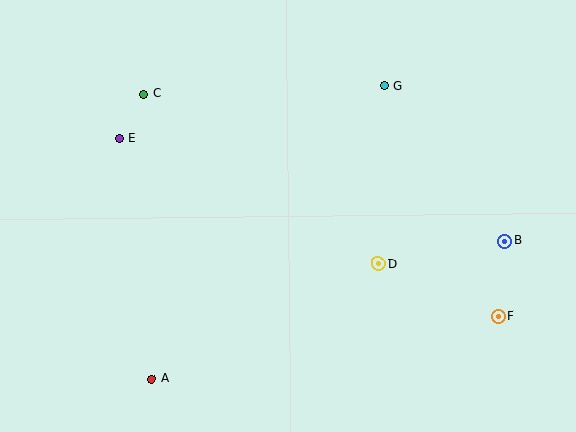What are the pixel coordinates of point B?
Point B is at (505, 241).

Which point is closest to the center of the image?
Point D at (378, 264) is closest to the center.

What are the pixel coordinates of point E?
Point E is at (119, 138).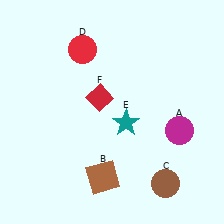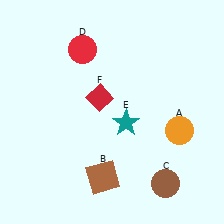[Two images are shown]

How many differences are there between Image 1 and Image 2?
There is 1 difference between the two images.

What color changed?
The circle (A) changed from magenta in Image 1 to orange in Image 2.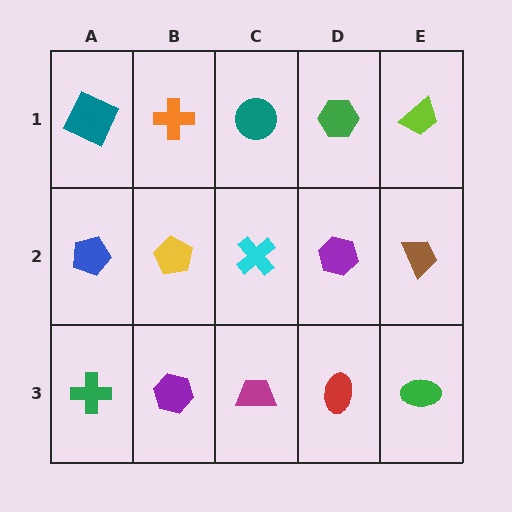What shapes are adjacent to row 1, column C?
A cyan cross (row 2, column C), an orange cross (row 1, column B), a green hexagon (row 1, column D).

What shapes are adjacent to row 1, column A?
A blue pentagon (row 2, column A), an orange cross (row 1, column B).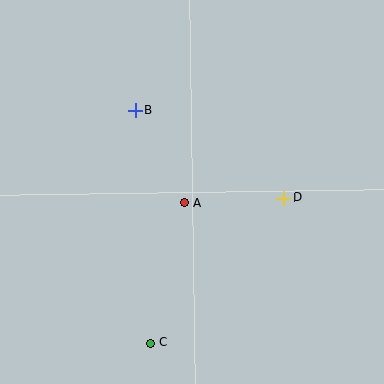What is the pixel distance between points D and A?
The distance between D and A is 100 pixels.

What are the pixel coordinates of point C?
Point C is at (150, 343).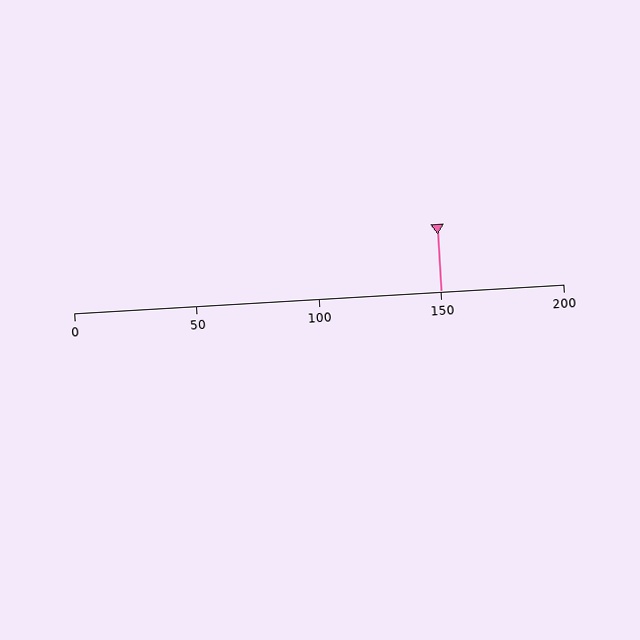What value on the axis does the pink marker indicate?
The marker indicates approximately 150.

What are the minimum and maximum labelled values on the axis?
The axis runs from 0 to 200.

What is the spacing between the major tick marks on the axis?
The major ticks are spaced 50 apart.